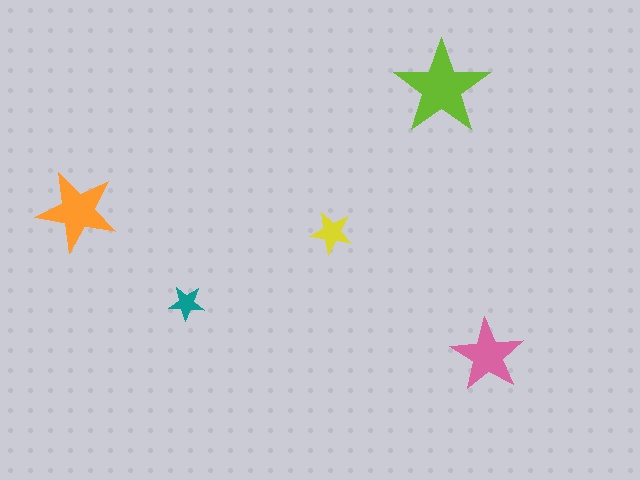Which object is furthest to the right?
The pink star is rightmost.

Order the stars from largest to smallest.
the lime one, the orange one, the pink one, the yellow one, the teal one.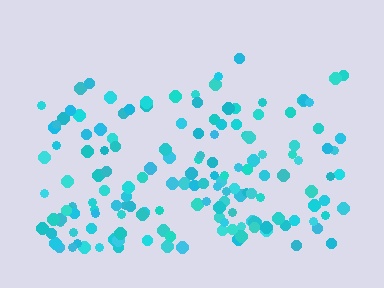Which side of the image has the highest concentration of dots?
The bottom.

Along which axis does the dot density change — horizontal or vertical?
Vertical.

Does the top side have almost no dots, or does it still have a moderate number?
Still a moderate number, just noticeably fewer than the bottom.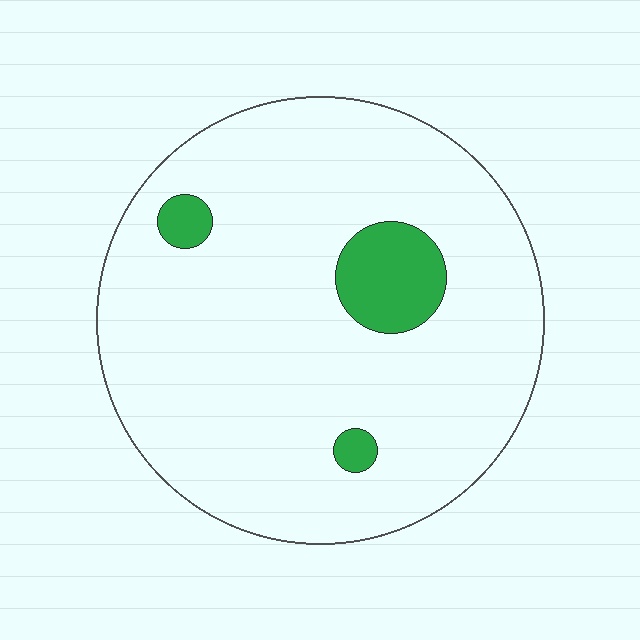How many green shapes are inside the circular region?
3.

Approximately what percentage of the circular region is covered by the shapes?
Approximately 10%.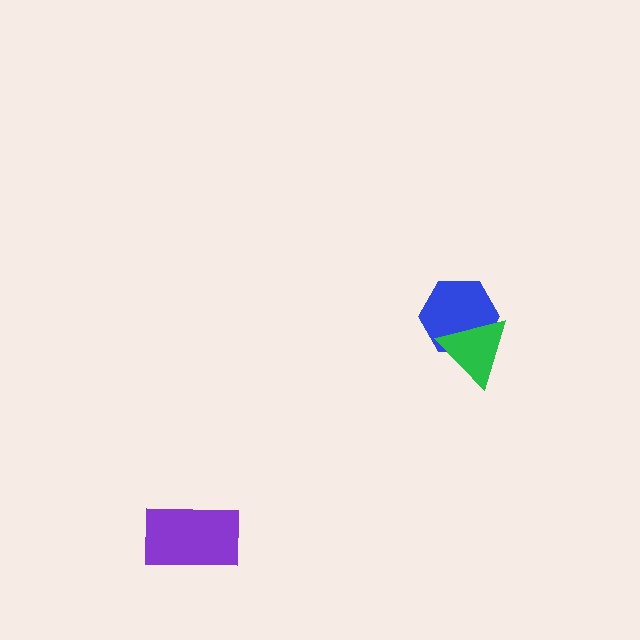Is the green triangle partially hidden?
No, no other shape covers it.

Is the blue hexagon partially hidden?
Yes, it is partially covered by another shape.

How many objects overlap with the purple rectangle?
0 objects overlap with the purple rectangle.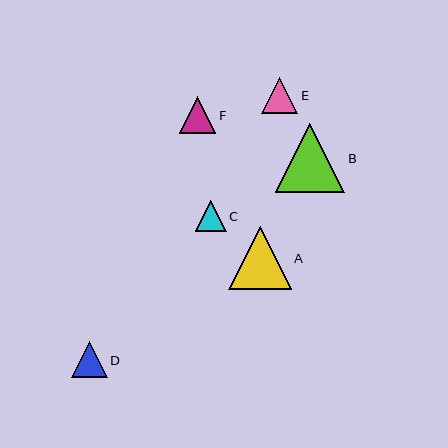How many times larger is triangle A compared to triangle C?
Triangle A is approximately 2.0 times the size of triangle C.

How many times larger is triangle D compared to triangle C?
Triangle D is approximately 1.2 times the size of triangle C.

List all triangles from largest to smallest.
From largest to smallest: B, A, F, E, D, C.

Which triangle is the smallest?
Triangle C is the smallest with a size of approximately 31 pixels.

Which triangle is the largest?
Triangle B is the largest with a size of approximately 70 pixels.